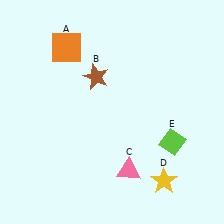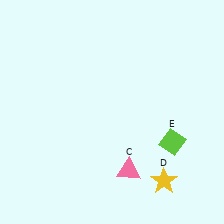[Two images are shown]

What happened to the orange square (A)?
The orange square (A) was removed in Image 2. It was in the top-left area of Image 1.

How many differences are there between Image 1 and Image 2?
There are 2 differences between the two images.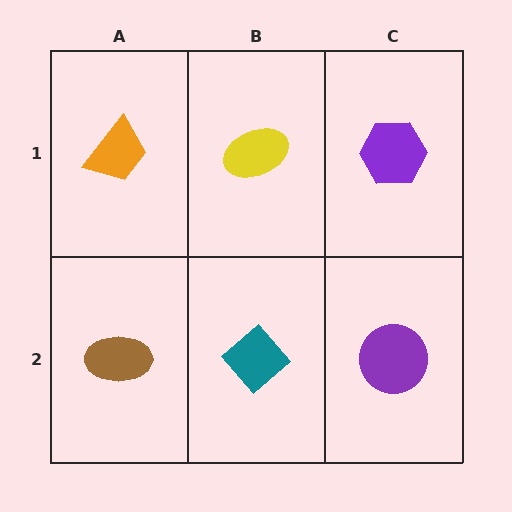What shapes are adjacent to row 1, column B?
A teal diamond (row 2, column B), an orange trapezoid (row 1, column A), a purple hexagon (row 1, column C).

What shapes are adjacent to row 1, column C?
A purple circle (row 2, column C), a yellow ellipse (row 1, column B).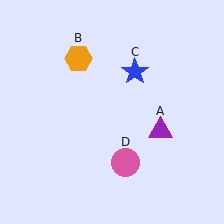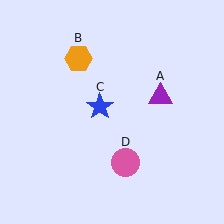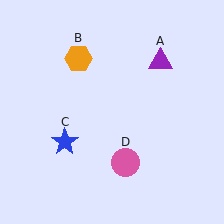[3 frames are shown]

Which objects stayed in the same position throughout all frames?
Orange hexagon (object B) and pink circle (object D) remained stationary.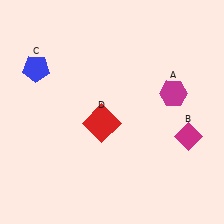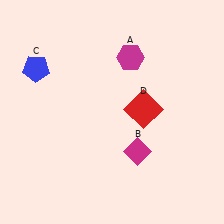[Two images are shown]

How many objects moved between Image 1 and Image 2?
3 objects moved between the two images.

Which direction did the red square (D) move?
The red square (D) moved right.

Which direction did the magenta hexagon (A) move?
The magenta hexagon (A) moved left.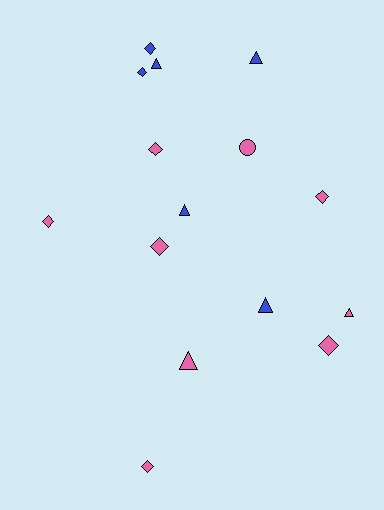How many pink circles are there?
There is 1 pink circle.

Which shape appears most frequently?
Diamond, with 8 objects.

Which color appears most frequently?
Pink, with 9 objects.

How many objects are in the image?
There are 15 objects.